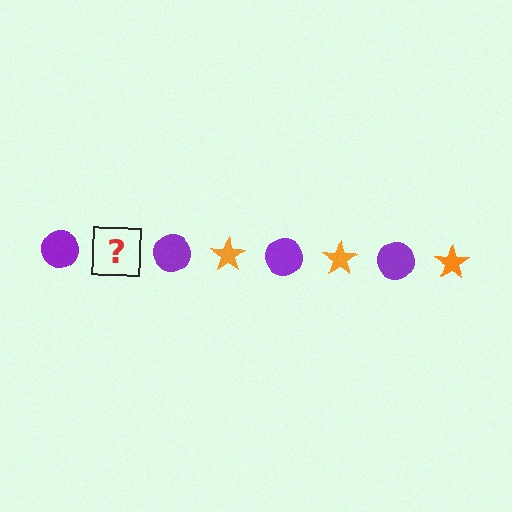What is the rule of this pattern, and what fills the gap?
The rule is that the pattern alternates between purple circle and orange star. The gap should be filled with an orange star.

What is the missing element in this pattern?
The missing element is an orange star.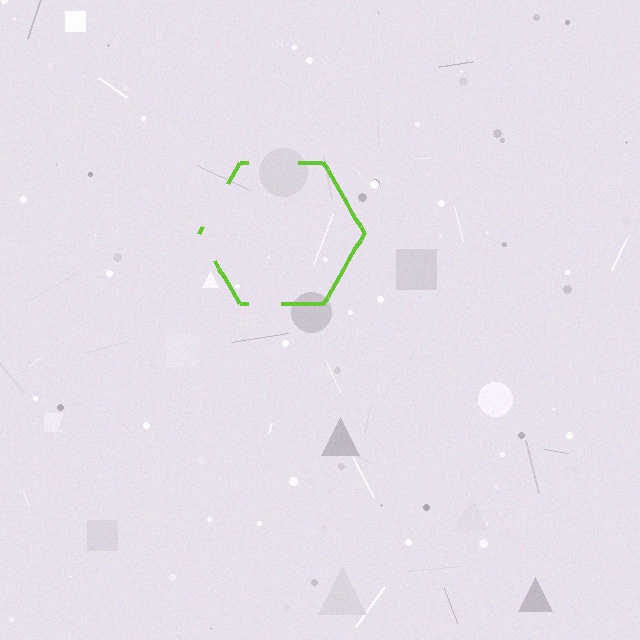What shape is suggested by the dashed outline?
The dashed outline suggests a hexagon.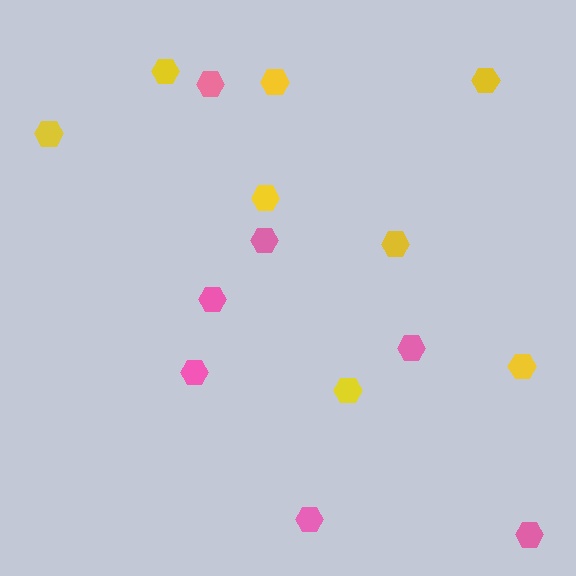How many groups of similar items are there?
There are 2 groups: one group of yellow hexagons (8) and one group of pink hexagons (7).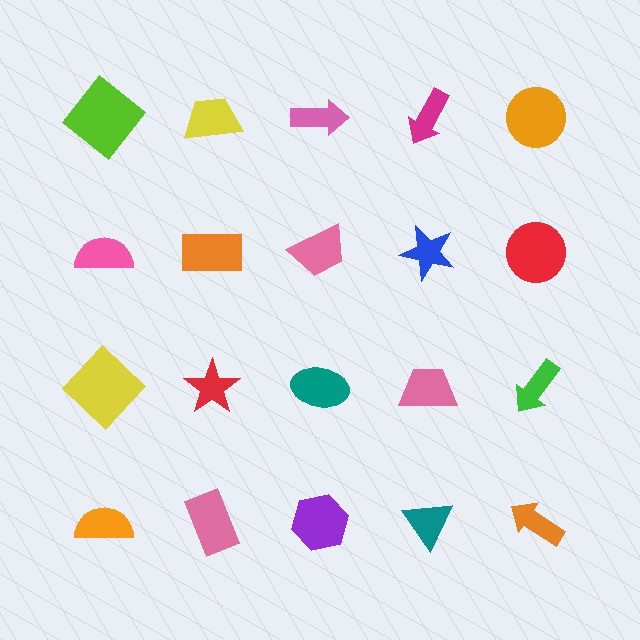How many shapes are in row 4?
5 shapes.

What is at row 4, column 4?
A teal triangle.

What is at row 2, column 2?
An orange rectangle.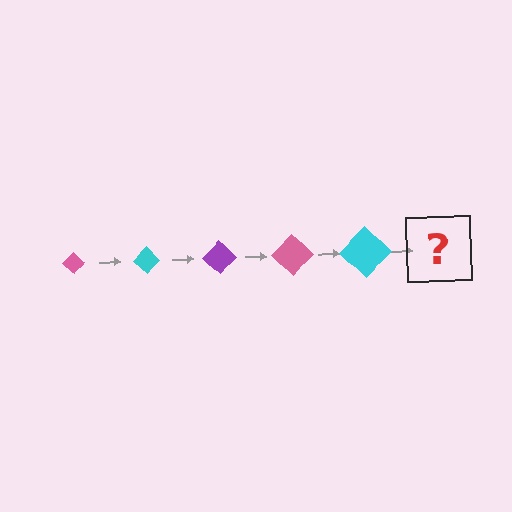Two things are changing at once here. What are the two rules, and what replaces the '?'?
The two rules are that the diamond grows larger each step and the color cycles through pink, cyan, and purple. The '?' should be a purple diamond, larger than the previous one.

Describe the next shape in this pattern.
It should be a purple diamond, larger than the previous one.